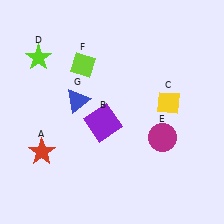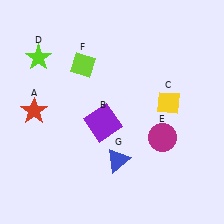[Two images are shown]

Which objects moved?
The objects that moved are: the red star (A), the blue triangle (G).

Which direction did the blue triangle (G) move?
The blue triangle (G) moved down.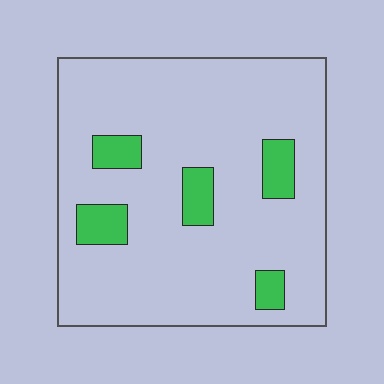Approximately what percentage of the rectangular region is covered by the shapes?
Approximately 10%.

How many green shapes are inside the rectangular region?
5.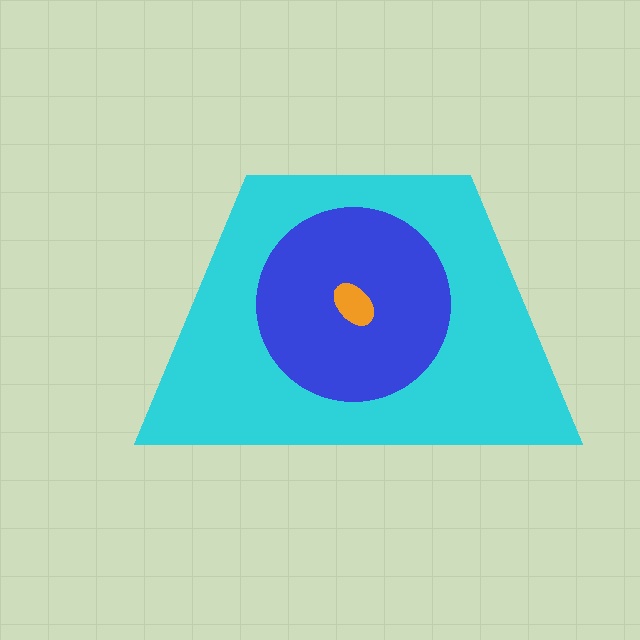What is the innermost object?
The orange ellipse.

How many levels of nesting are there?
3.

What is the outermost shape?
The cyan trapezoid.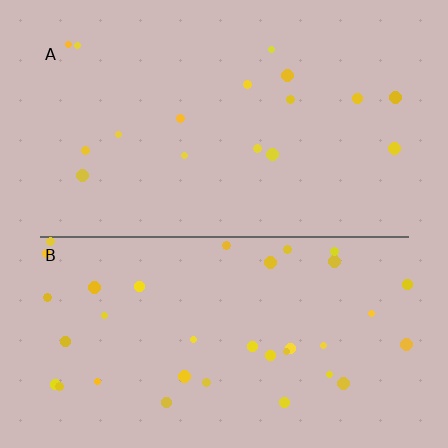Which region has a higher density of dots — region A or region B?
B (the bottom).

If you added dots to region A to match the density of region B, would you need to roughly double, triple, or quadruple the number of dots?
Approximately double.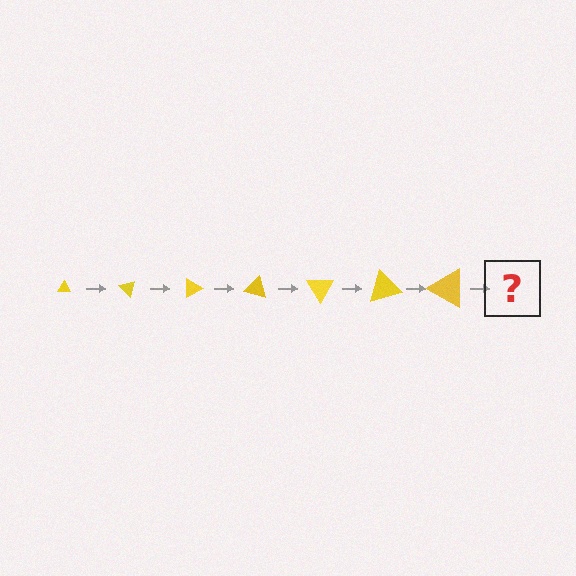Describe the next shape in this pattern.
It should be a triangle, larger than the previous one and rotated 315 degrees from the start.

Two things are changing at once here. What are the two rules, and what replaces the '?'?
The two rules are that the triangle grows larger each step and it rotates 45 degrees each step. The '?' should be a triangle, larger than the previous one and rotated 315 degrees from the start.